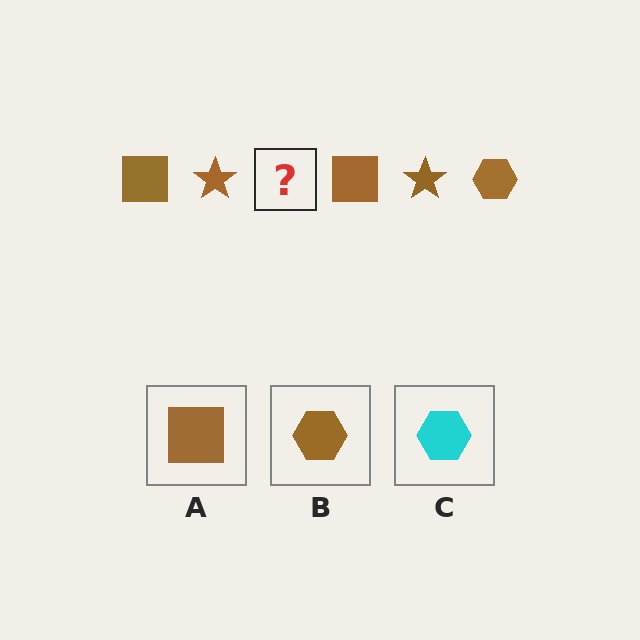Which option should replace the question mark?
Option B.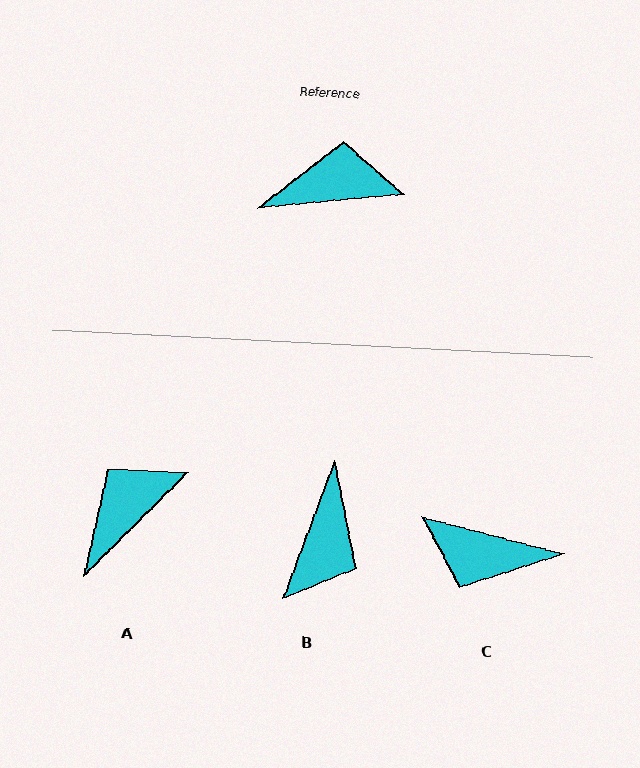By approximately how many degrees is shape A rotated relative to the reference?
Approximately 40 degrees counter-clockwise.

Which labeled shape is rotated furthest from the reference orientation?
C, about 160 degrees away.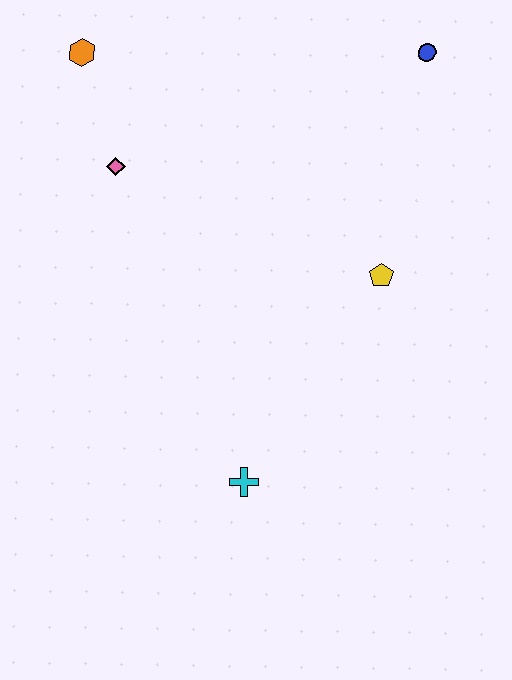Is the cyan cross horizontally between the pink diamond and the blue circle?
Yes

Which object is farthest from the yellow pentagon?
The orange hexagon is farthest from the yellow pentagon.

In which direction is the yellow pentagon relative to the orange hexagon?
The yellow pentagon is to the right of the orange hexagon.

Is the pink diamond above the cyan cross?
Yes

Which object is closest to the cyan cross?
The yellow pentagon is closest to the cyan cross.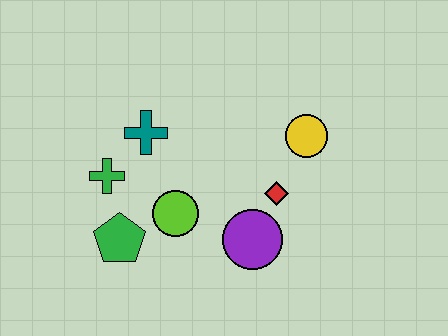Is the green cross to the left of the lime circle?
Yes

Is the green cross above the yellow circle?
No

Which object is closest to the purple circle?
The red diamond is closest to the purple circle.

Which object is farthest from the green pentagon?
The yellow circle is farthest from the green pentagon.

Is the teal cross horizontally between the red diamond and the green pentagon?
Yes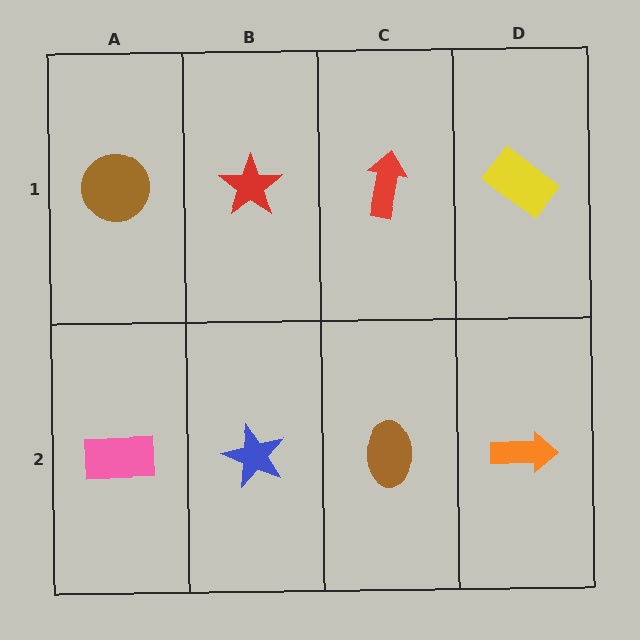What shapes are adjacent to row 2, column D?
A yellow rectangle (row 1, column D), a brown ellipse (row 2, column C).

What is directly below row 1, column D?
An orange arrow.